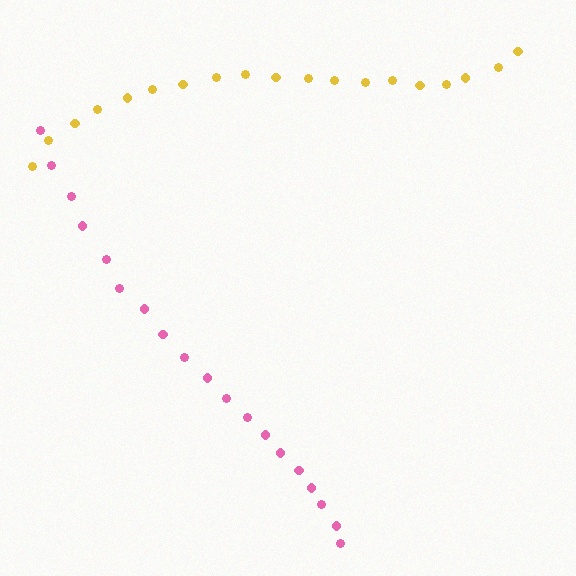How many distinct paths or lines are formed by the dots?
There are 2 distinct paths.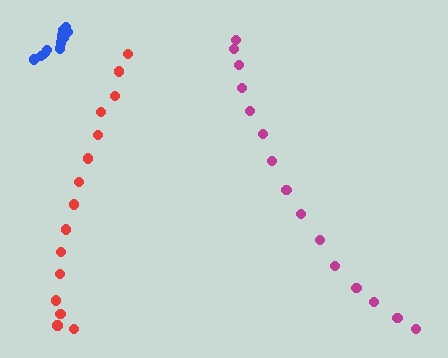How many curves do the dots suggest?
There are 3 distinct paths.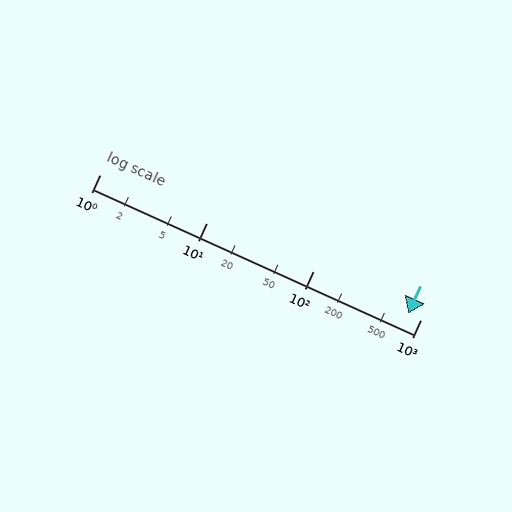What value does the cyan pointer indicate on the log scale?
The pointer indicates approximately 760.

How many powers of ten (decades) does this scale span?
The scale spans 3 decades, from 1 to 1000.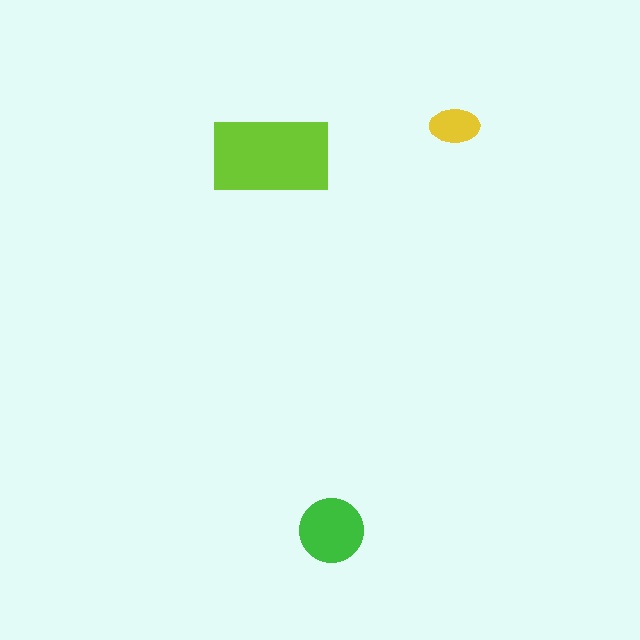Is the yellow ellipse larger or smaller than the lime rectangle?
Smaller.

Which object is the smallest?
The yellow ellipse.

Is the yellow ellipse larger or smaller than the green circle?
Smaller.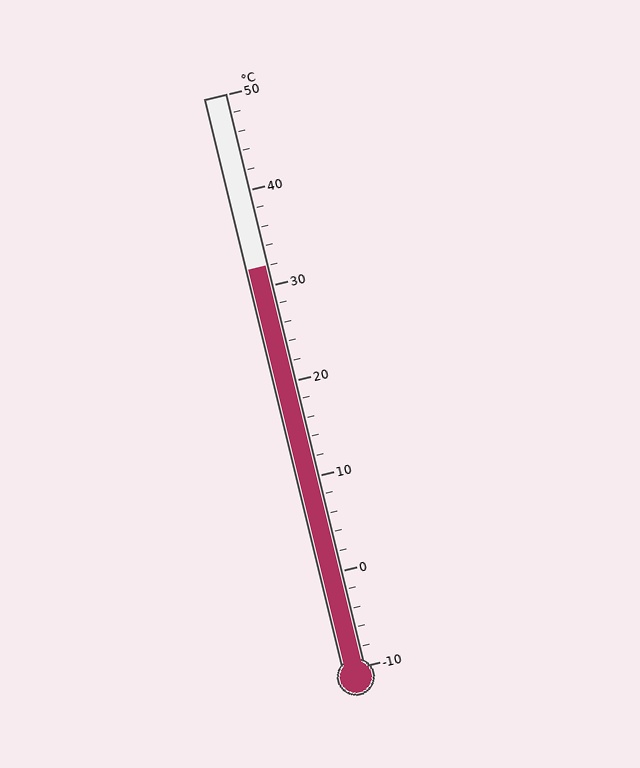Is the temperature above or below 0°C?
The temperature is above 0°C.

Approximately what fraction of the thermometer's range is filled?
The thermometer is filled to approximately 70% of its range.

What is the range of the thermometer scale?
The thermometer scale ranges from -10°C to 50°C.